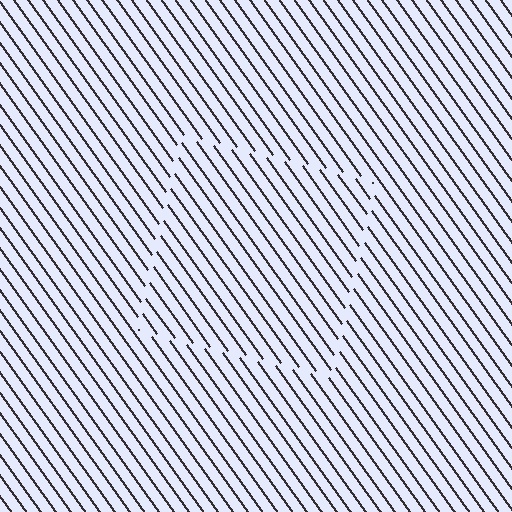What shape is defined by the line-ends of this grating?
An illusory square. The interior of the shape contains the same grating, shifted by half a period — the contour is defined by the phase discontinuity where line-ends from the inner and outer gratings abut.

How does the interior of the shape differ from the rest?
The interior of the shape contains the same grating, shifted by half a period — the contour is defined by the phase discontinuity where line-ends from the inner and outer gratings abut.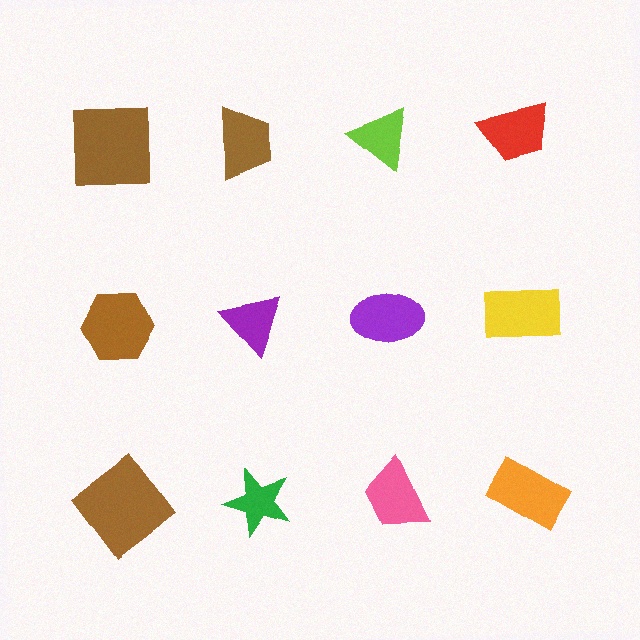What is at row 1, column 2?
A brown trapezoid.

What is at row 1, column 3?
A lime triangle.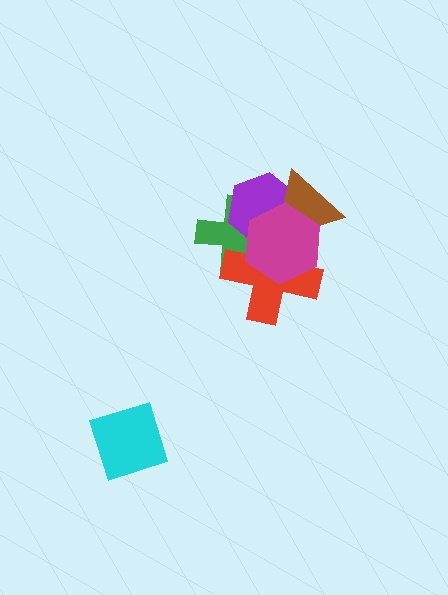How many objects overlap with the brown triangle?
3 objects overlap with the brown triangle.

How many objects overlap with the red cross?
4 objects overlap with the red cross.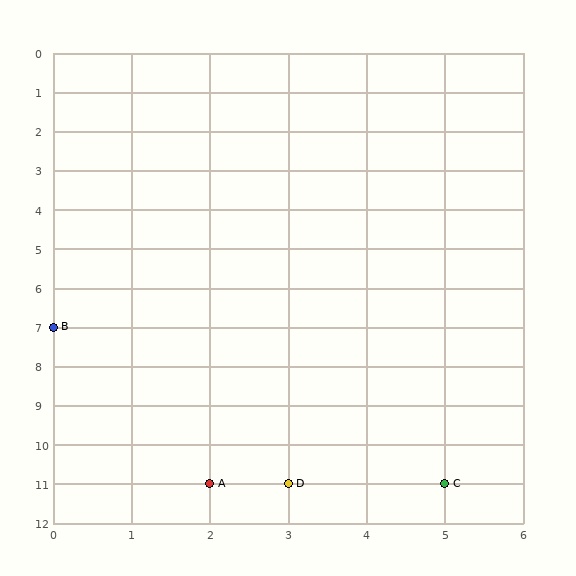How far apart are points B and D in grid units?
Points B and D are 3 columns and 4 rows apart (about 5.0 grid units diagonally).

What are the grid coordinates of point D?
Point D is at grid coordinates (3, 11).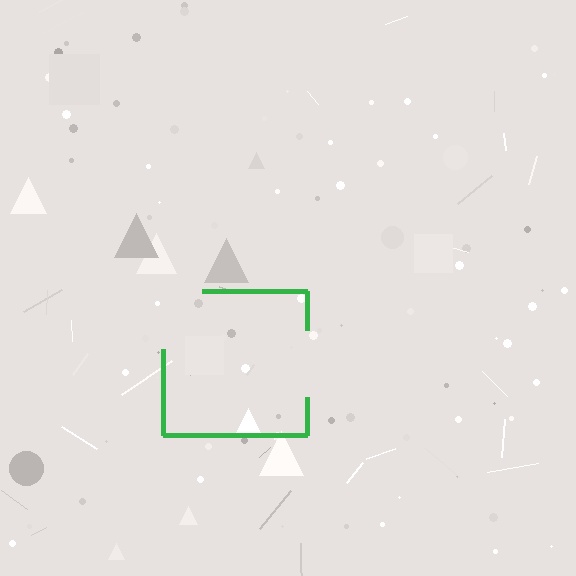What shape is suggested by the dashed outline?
The dashed outline suggests a square.